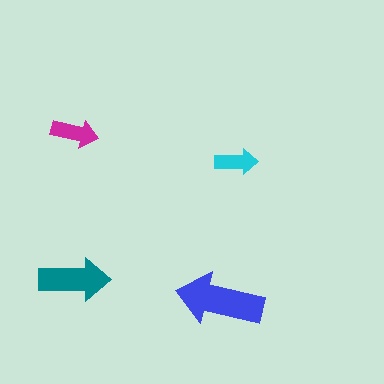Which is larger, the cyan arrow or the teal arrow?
The teal one.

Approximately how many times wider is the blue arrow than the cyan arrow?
About 2 times wider.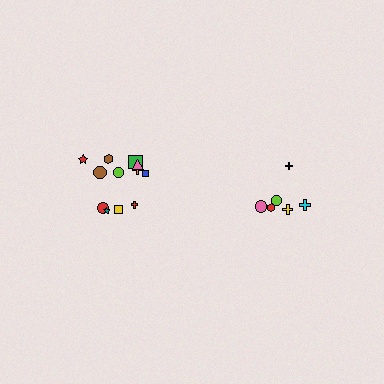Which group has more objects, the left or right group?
The left group.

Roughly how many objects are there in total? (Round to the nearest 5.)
Roughly 20 objects in total.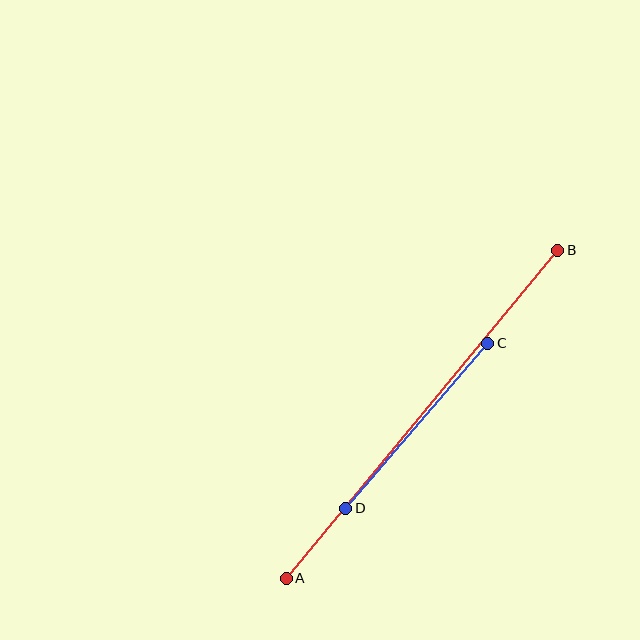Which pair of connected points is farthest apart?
Points A and B are farthest apart.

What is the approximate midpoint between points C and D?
The midpoint is at approximately (417, 426) pixels.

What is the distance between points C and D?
The distance is approximately 218 pixels.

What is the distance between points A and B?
The distance is approximately 426 pixels.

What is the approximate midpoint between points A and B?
The midpoint is at approximately (422, 414) pixels.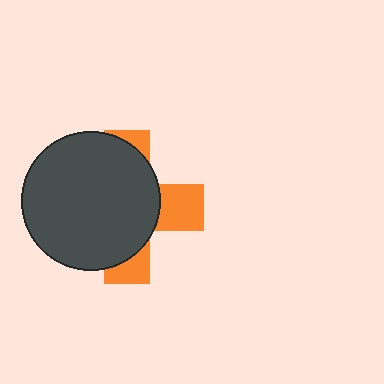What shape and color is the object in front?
The object in front is a dark gray circle.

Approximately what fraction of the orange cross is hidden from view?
Roughly 69% of the orange cross is hidden behind the dark gray circle.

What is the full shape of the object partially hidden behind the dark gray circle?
The partially hidden object is an orange cross.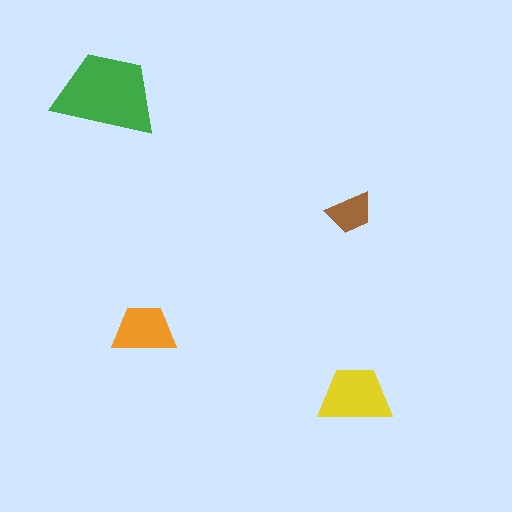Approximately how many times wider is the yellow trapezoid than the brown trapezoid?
About 1.5 times wider.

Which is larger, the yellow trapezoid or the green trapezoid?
The green one.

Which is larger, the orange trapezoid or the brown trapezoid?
The orange one.